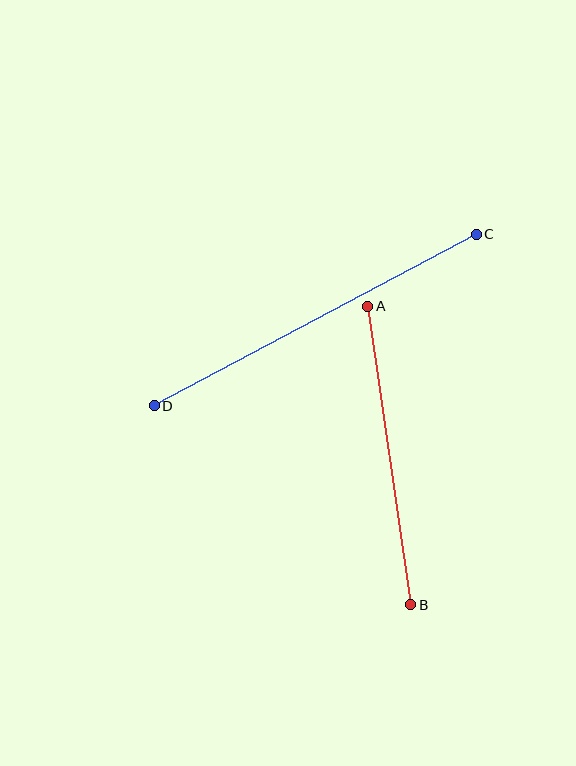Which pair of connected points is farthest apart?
Points C and D are farthest apart.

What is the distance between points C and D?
The distance is approximately 365 pixels.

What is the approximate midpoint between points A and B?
The midpoint is at approximately (389, 456) pixels.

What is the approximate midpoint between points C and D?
The midpoint is at approximately (315, 320) pixels.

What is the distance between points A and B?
The distance is approximately 301 pixels.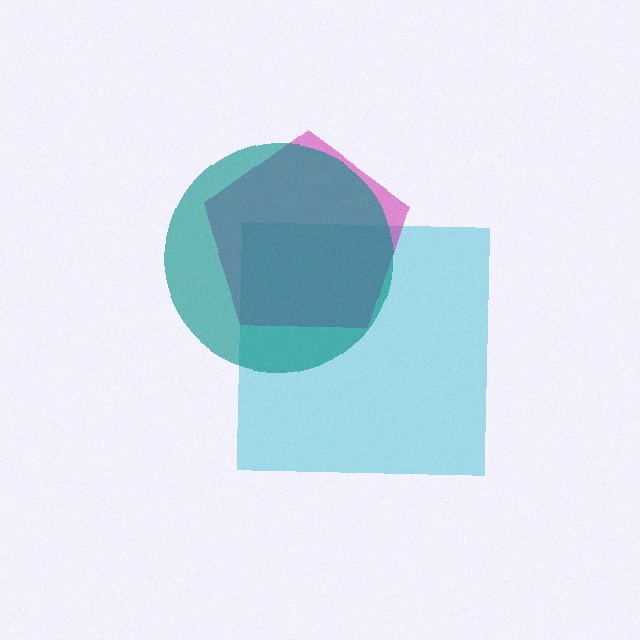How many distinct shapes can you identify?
There are 3 distinct shapes: a cyan square, a magenta pentagon, a teal circle.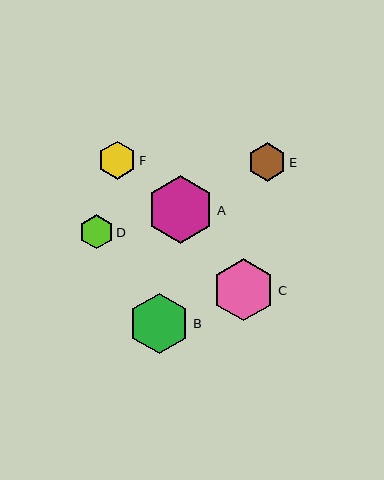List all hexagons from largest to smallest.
From largest to smallest: A, C, B, E, F, D.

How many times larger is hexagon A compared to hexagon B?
Hexagon A is approximately 1.1 times the size of hexagon B.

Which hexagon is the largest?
Hexagon A is the largest with a size of approximately 68 pixels.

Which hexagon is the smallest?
Hexagon D is the smallest with a size of approximately 34 pixels.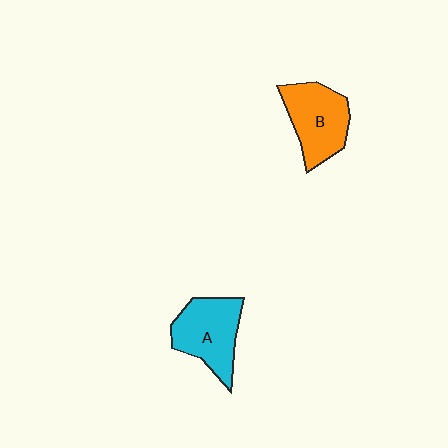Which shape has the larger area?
Shape A (cyan).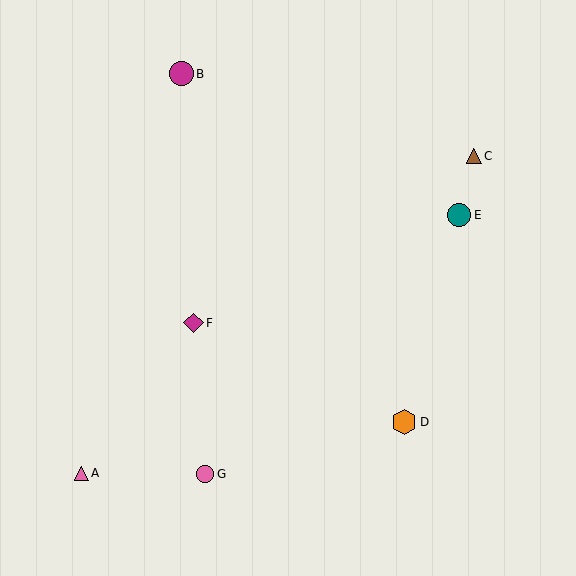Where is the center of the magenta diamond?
The center of the magenta diamond is at (193, 323).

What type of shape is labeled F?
Shape F is a magenta diamond.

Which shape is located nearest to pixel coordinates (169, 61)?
The magenta circle (labeled B) at (181, 74) is nearest to that location.